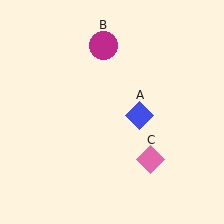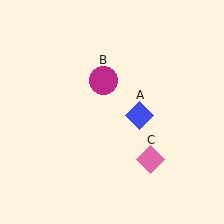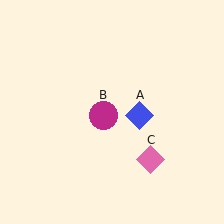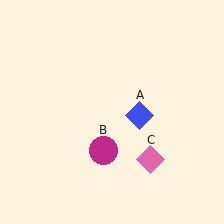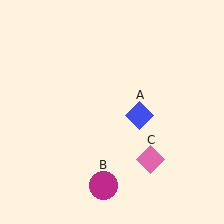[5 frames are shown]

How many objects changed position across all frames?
1 object changed position: magenta circle (object B).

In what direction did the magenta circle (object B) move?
The magenta circle (object B) moved down.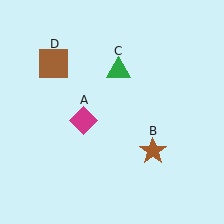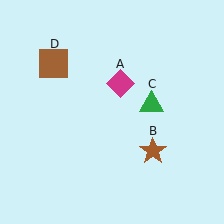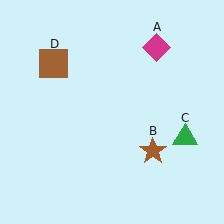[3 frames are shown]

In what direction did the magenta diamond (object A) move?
The magenta diamond (object A) moved up and to the right.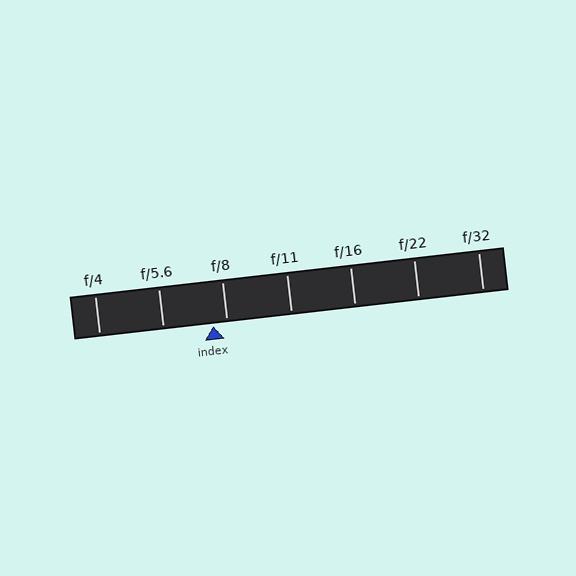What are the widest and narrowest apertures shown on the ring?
The widest aperture shown is f/4 and the narrowest is f/32.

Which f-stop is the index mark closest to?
The index mark is closest to f/8.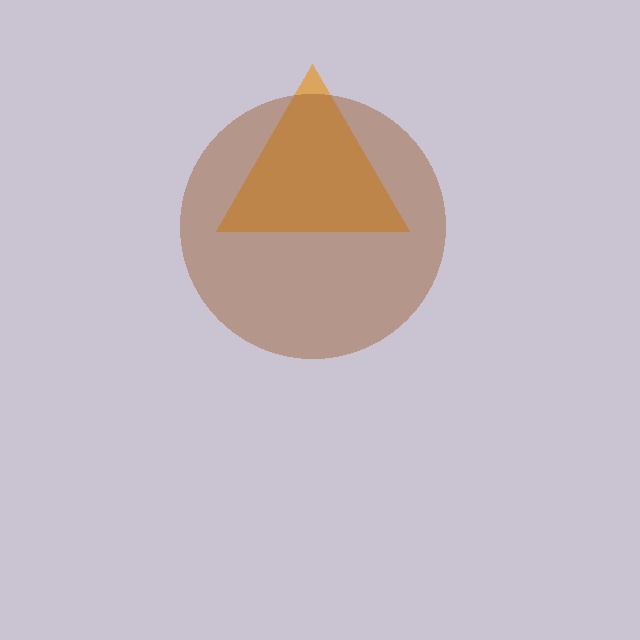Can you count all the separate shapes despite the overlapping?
Yes, there are 2 separate shapes.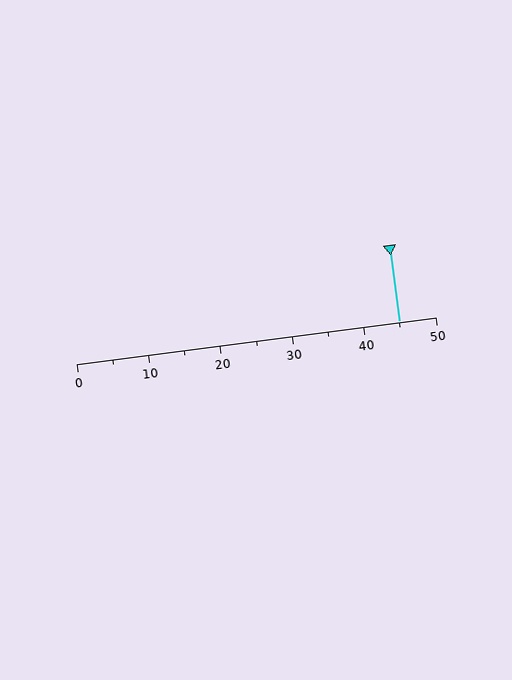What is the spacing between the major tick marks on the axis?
The major ticks are spaced 10 apart.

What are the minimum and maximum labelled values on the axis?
The axis runs from 0 to 50.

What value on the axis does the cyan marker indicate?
The marker indicates approximately 45.